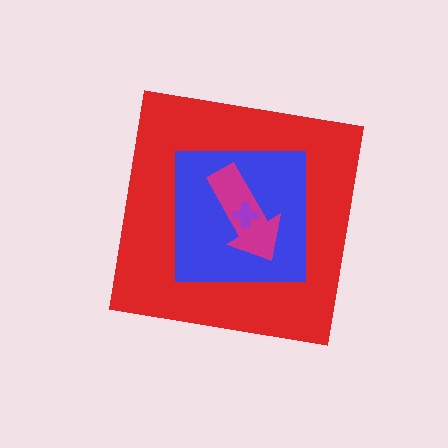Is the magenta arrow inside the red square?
Yes.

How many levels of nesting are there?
4.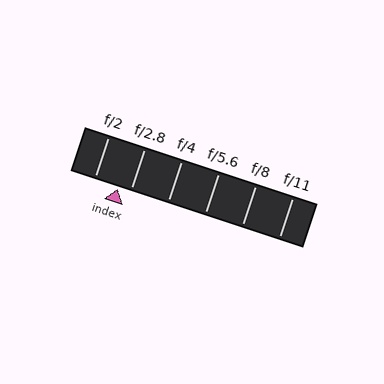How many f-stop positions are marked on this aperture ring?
There are 6 f-stop positions marked.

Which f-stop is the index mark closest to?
The index mark is closest to f/2.8.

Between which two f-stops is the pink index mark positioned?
The index mark is between f/2 and f/2.8.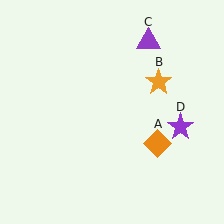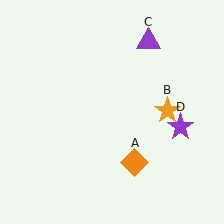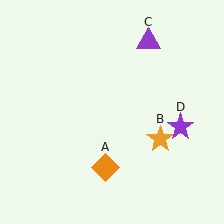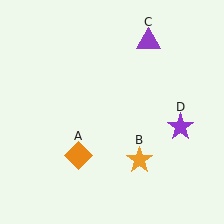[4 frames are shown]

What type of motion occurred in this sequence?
The orange diamond (object A), orange star (object B) rotated clockwise around the center of the scene.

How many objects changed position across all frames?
2 objects changed position: orange diamond (object A), orange star (object B).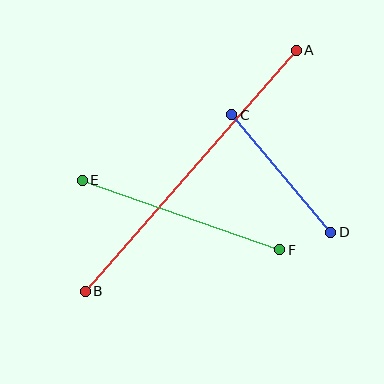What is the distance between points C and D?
The distance is approximately 153 pixels.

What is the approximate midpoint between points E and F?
The midpoint is at approximately (181, 215) pixels.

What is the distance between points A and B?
The distance is approximately 320 pixels.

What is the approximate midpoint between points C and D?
The midpoint is at approximately (281, 173) pixels.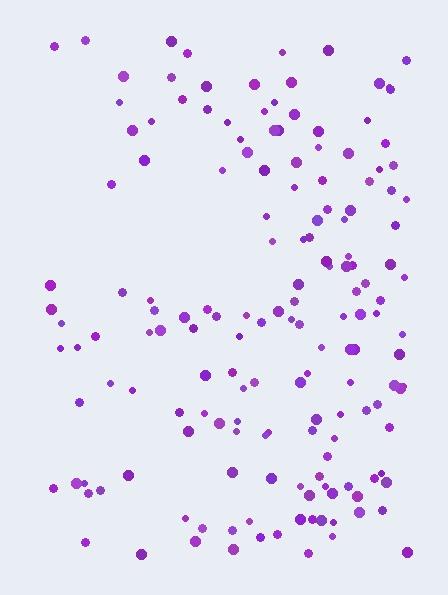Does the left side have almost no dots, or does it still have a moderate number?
Still a moderate number, just noticeably fewer than the right.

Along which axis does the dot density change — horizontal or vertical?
Horizontal.